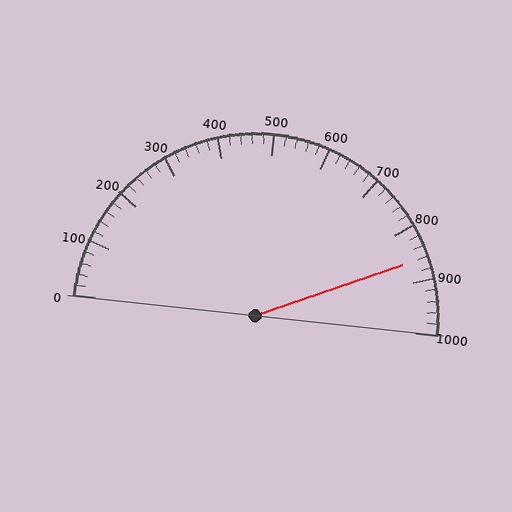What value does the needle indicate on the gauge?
The needle indicates approximately 860.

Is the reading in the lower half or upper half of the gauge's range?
The reading is in the upper half of the range (0 to 1000).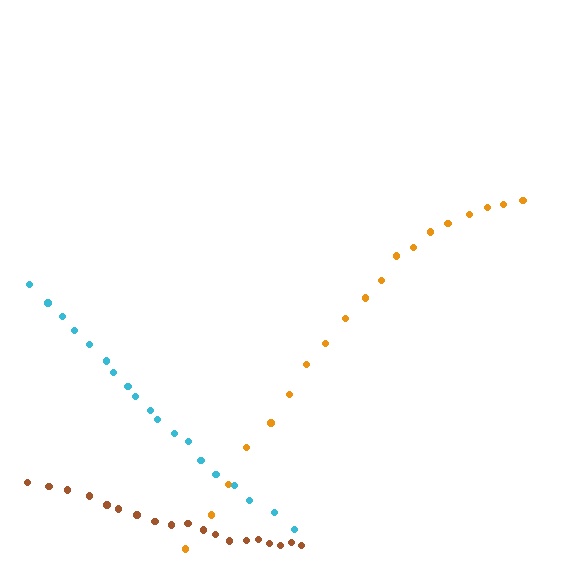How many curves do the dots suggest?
There are 3 distinct paths.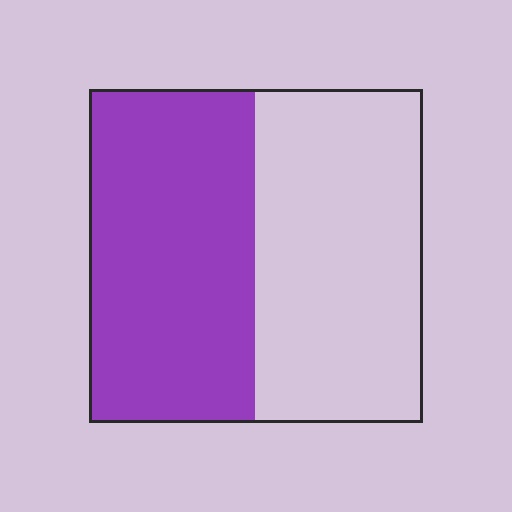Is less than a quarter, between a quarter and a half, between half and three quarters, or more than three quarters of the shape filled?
Between a quarter and a half.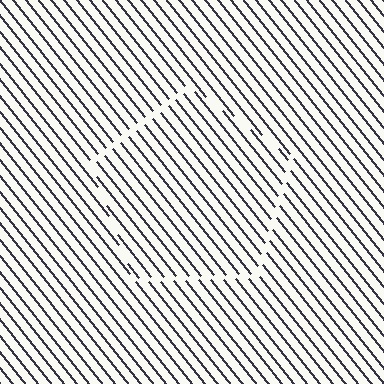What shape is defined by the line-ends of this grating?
An illusory pentagon. The interior of the shape contains the same grating, shifted by half a period — the contour is defined by the phase discontinuity where line-ends from the inner and outer gratings abut.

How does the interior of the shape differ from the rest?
The interior of the shape contains the same grating, shifted by half a period — the contour is defined by the phase discontinuity where line-ends from the inner and outer gratings abut.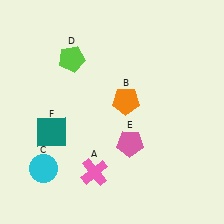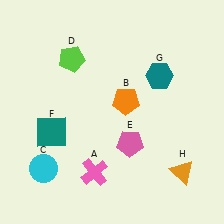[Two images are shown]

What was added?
A teal hexagon (G), an orange triangle (H) were added in Image 2.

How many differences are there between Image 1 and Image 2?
There are 2 differences between the two images.